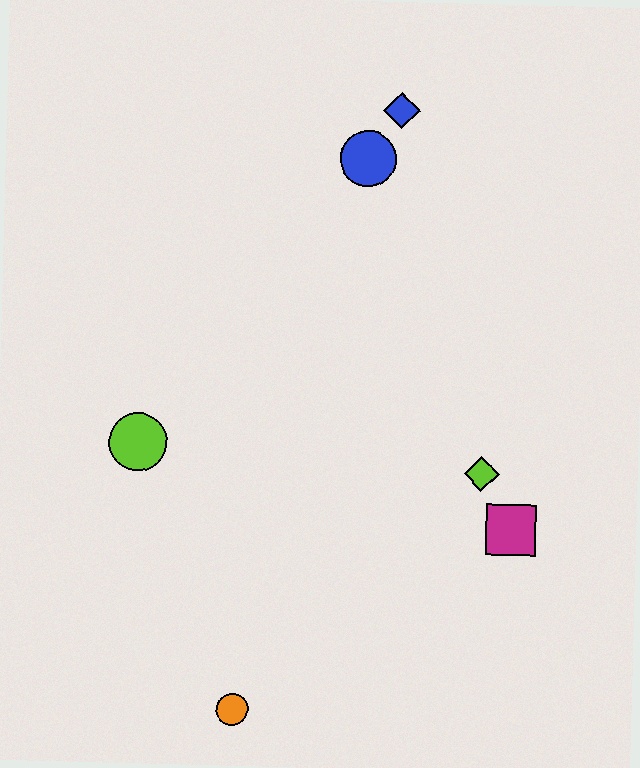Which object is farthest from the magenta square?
The blue diamond is farthest from the magenta square.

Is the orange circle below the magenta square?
Yes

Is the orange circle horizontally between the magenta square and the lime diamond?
No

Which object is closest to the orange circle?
The lime circle is closest to the orange circle.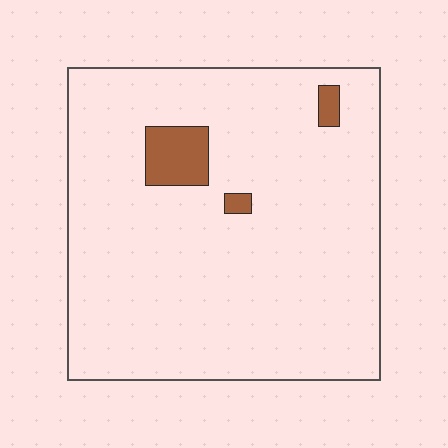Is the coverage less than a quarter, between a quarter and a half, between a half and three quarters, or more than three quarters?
Less than a quarter.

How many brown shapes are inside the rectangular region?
3.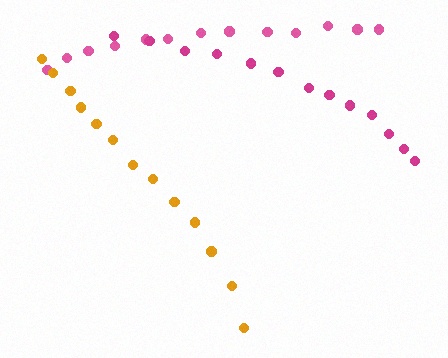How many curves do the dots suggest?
There are 3 distinct paths.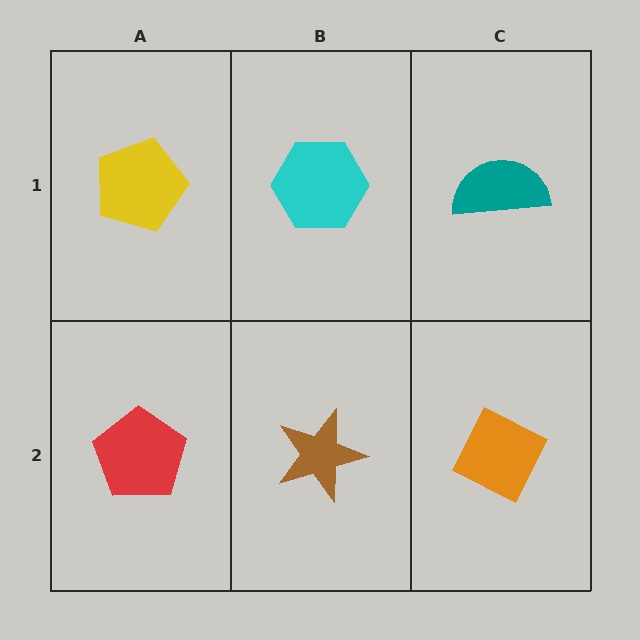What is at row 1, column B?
A cyan hexagon.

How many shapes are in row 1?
3 shapes.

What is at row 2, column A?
A red pentagon.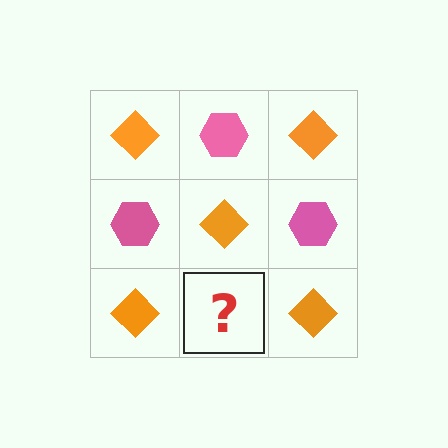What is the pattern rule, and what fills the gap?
The rule is that it alternates orange diamond and pink hexagon in a checkerboard pattern. The gap should be filled with a pink hexagon.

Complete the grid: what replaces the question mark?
The question mark should be replaced with a pink hexagon.